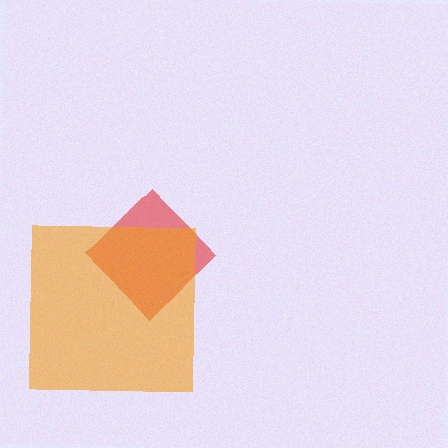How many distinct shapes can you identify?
There are 2 distinct shapes: a red diamond, an orange square.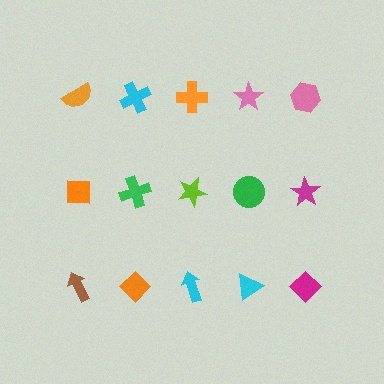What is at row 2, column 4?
A green circle.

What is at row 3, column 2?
An orange diamond.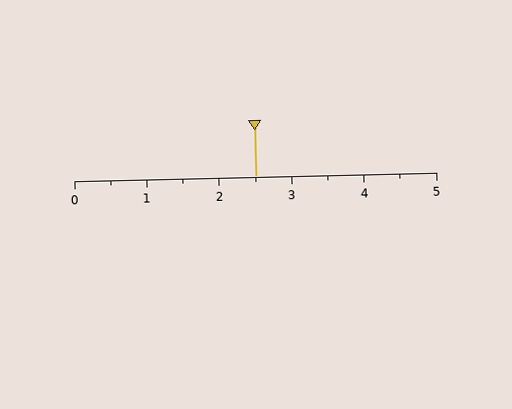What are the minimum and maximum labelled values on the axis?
The axis runs from 0 to 5.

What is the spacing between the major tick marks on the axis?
The major ticks are spaced 1 apart.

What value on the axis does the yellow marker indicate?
The marker indicates approximately 2.5.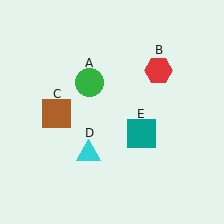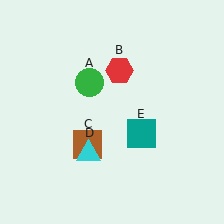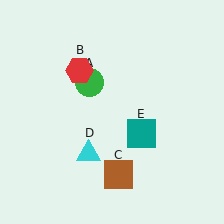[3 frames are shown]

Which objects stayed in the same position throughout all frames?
Green circle (object A) and cyan triangle (object D) and teal square (object E) remained stationary.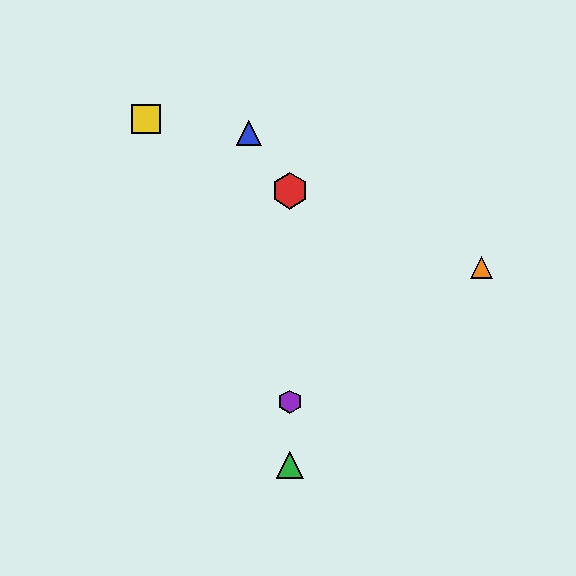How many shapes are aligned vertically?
3 shapes (the red hexagon, the green triangle, the purple hexagon) are aligned vertically.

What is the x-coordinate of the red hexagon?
The red hexagon is at x≈290.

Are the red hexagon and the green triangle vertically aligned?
Yes, both are at x≈290.